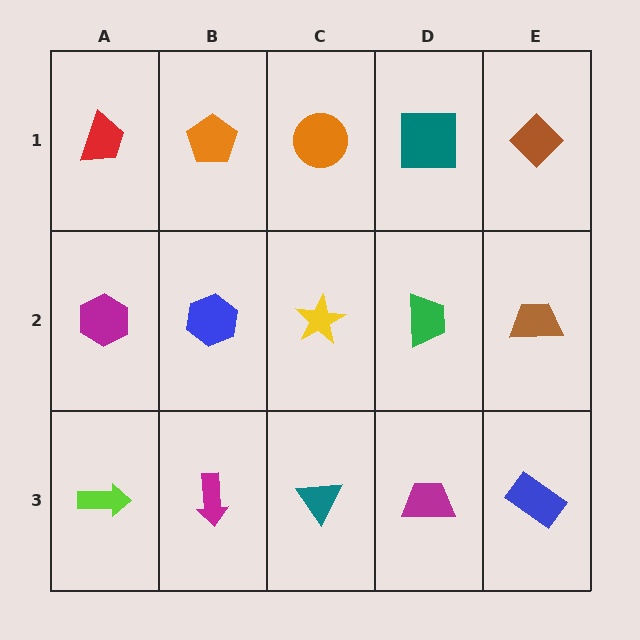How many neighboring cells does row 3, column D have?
3.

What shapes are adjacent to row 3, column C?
A yellow star (row 2, column C), a magenta arrow (row 3, column B), a magenta trapezoid (row 3, column D).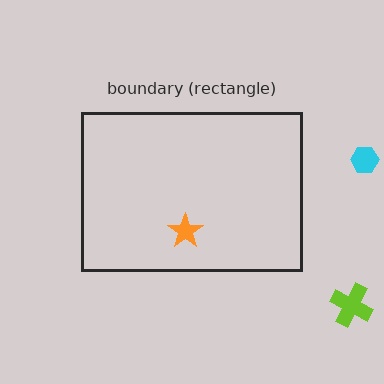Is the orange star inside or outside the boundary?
Inside.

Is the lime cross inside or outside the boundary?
Outside.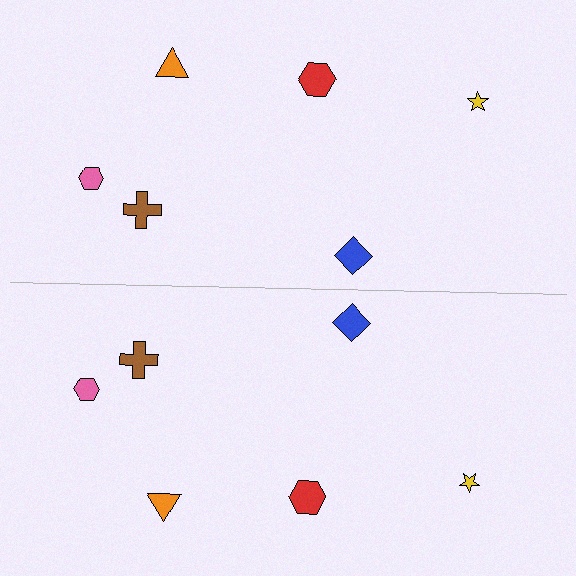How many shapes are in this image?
There are 12 shapes in this image.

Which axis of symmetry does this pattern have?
The pattern has a horizontal axis of symmetry running through the center of the image.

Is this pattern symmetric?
Yes, this pattern has bilateral (reflection) symmetry.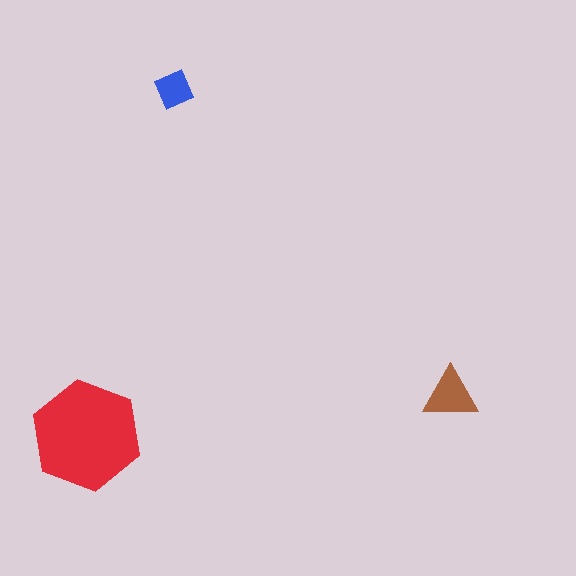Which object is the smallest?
The blue diamond.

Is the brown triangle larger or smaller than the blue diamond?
Larger.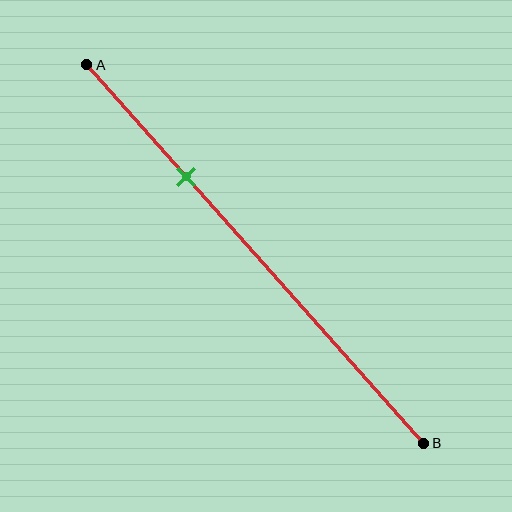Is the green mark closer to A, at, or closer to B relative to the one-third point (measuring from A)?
The green mark is closer to point A than the one-third point of segment AB.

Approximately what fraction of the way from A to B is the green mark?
The green mark is approximately 30% of the way from A to B.